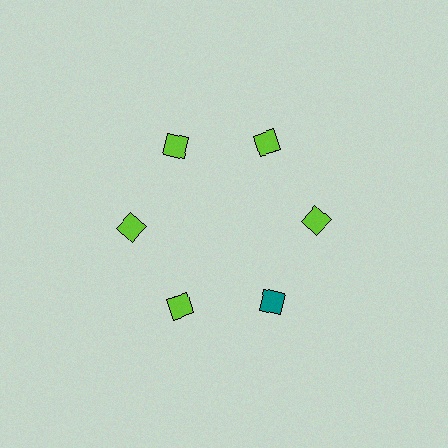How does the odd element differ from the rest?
It has a different color: teal instead of lime.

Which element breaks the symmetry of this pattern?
The teal diamond at roughly the 5 o'clock position breaks the symmetry. All other shapes are lime diamonds.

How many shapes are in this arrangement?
There are 6 shapes arranged in a ring pattern.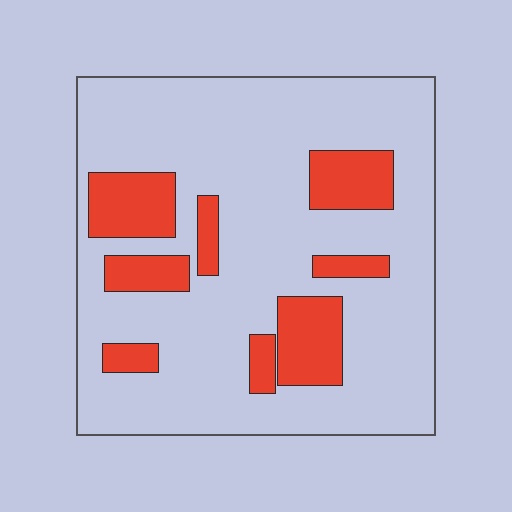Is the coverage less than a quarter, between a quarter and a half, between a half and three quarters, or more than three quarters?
Less than a quarter.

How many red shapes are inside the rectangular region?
8.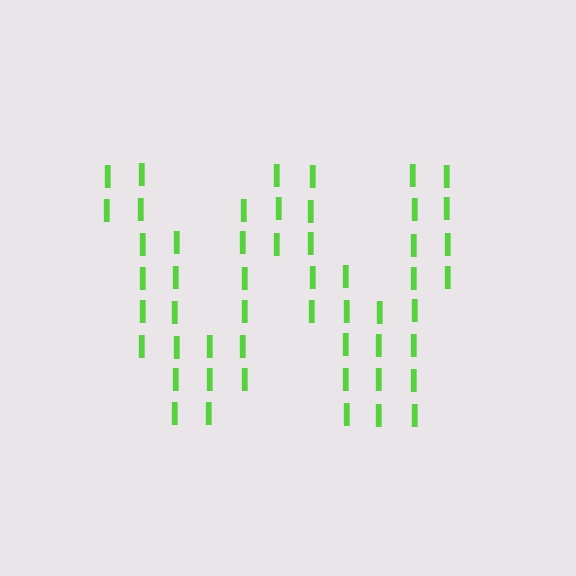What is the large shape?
The large shape is the letter W.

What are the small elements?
The small elements are letter I's.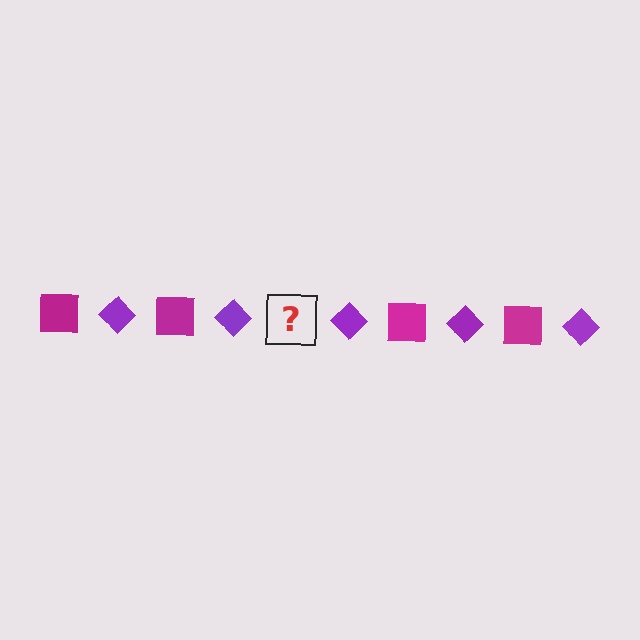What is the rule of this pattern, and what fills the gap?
The rule is that the pattern alternates between magenta square and purple diamond. The gap should be filled with a magenta square.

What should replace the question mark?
The question mark should be replaced with a magenta square.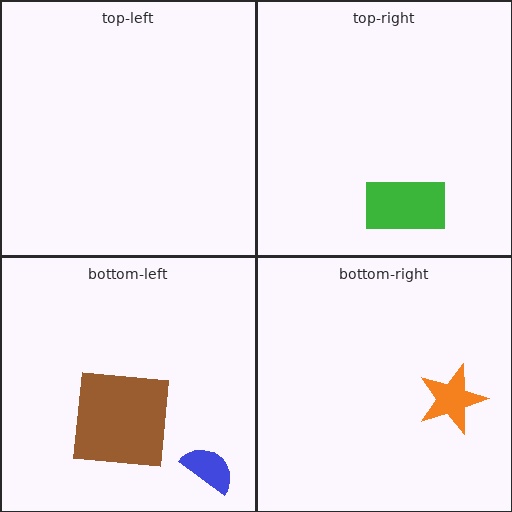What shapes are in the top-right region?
The green rectangle.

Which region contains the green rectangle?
The top-right region.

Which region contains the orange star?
The bottom-right region.